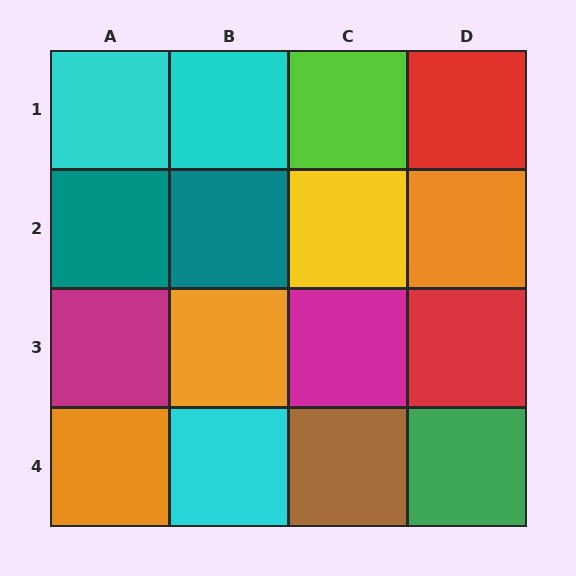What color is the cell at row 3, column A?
Magenta.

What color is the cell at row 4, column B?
Cyan.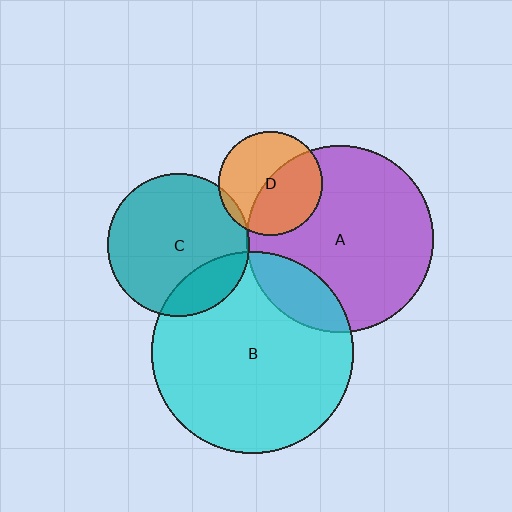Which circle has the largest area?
Circle B (cyan).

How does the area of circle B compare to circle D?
Approximately 3.8 times.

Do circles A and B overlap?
Yes.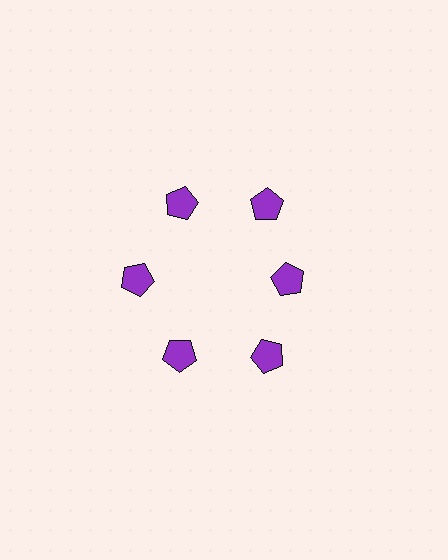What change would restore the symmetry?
The symmetry would be restored by moving it outward, back onto the ring so that all 6 pentagons sit at equal angles and equal distance from the center.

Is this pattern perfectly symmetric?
No. The 6 purple pentagons are arranged in a ring, but one element near the 3 o'clock position is pulled inward toward the center, breaking the 6-fold rotational symmetry.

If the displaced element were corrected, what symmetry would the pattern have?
It would have 6-fold rotational symmetry — the pattern would map onto itself every 60 degrees.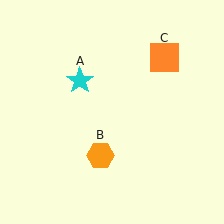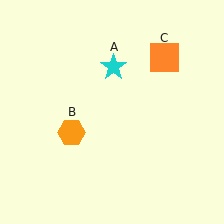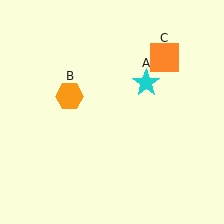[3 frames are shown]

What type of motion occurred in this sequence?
The cyan star (object A), orange hexagon (object B) rotated clockwise around the center of the scene.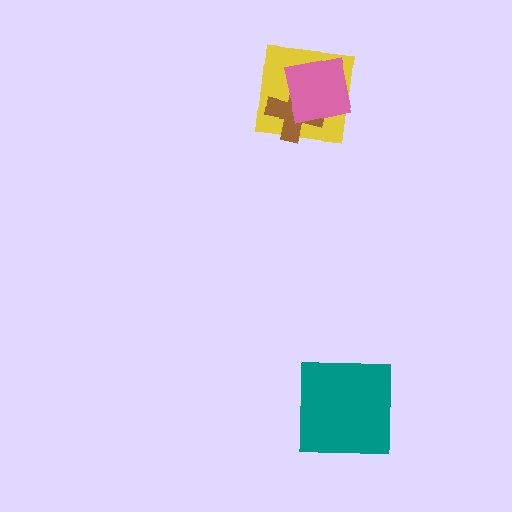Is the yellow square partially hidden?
Yes, it is partially covered by another shape.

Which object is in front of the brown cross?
The pink square is in front of the brown cross.